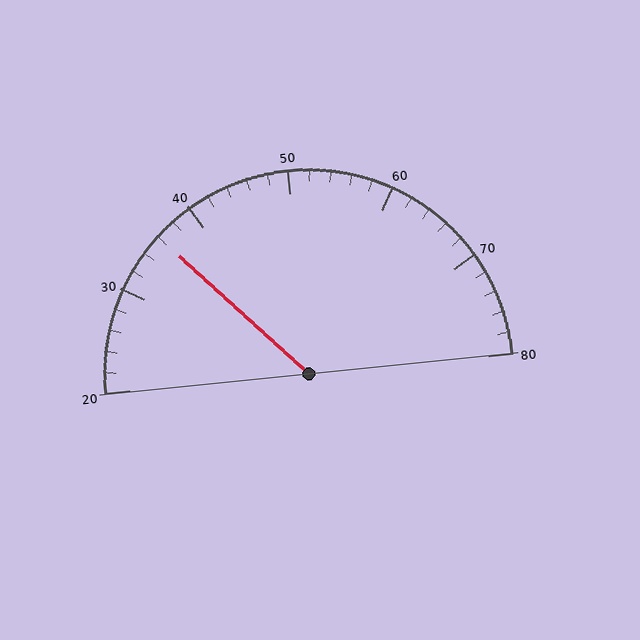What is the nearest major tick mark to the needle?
The nearest major tick mark is 40.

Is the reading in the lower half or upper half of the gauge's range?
The reading is in the lower half of the range (20 to 80).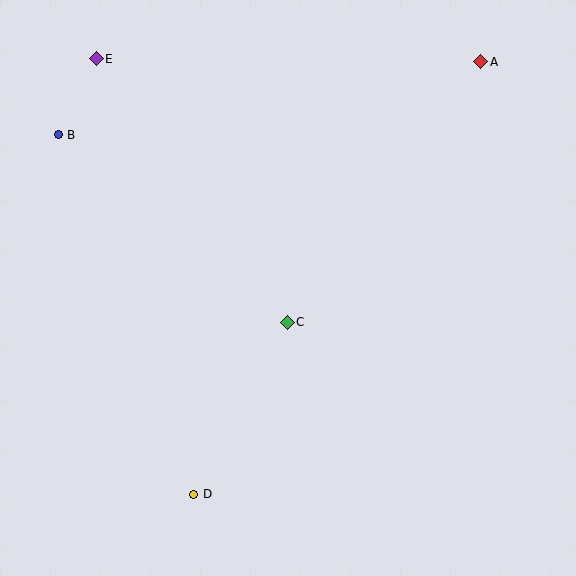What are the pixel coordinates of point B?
Point B is at (58, 135).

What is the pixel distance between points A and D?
The distance between A and D is 519 pixels.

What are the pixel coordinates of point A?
Point A is at (481, 62).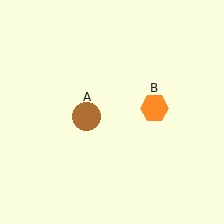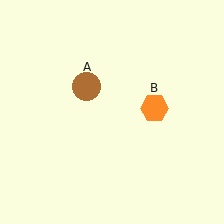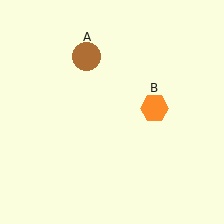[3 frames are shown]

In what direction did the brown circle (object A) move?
The brown circle (object A) moved up.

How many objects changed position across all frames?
1 object changed position: brown circle (object A).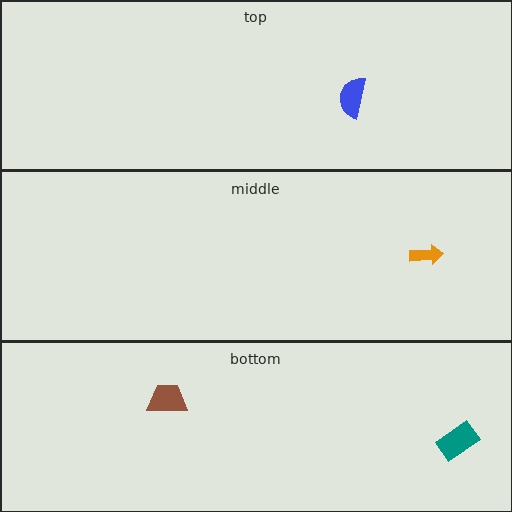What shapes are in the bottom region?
The brown trapezoid, the teal rectangle.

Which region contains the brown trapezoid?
The bottom region.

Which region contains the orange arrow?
The middle region.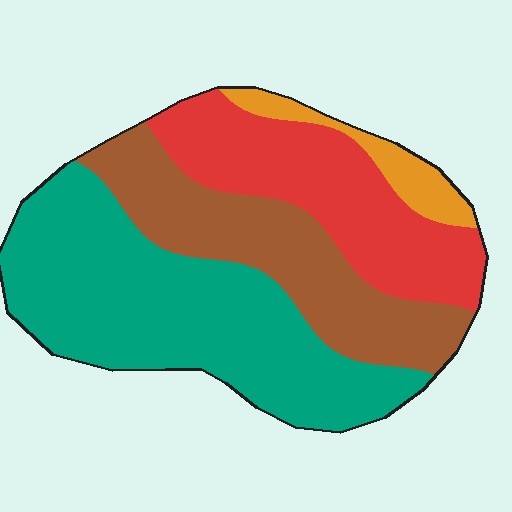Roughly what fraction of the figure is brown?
Brown covers 26% of the figure.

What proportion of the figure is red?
Red takes up about one quarter (1/4) of the figure.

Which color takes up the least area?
Orange, at roughly 5%.